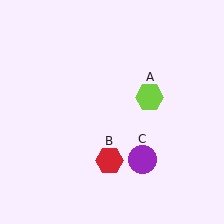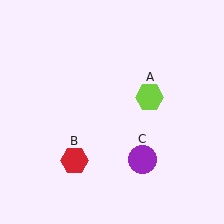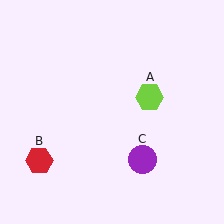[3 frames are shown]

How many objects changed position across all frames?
1 object changed position: red hexagon (object B).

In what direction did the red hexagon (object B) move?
The red hexagon (object B) moved left.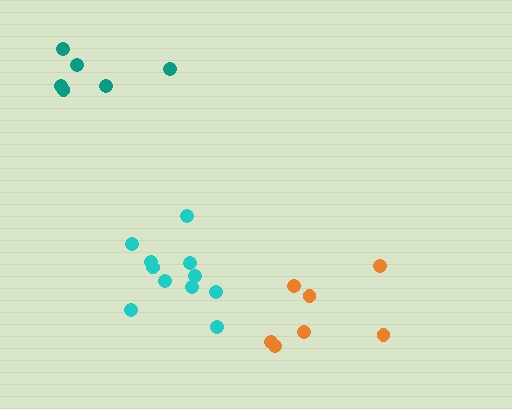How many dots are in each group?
Group 1: 7 dots, Group 2: 6 dots, Group 3: 11 dots (24 total).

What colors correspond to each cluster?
The clusters are colored: orange, teal, cyan.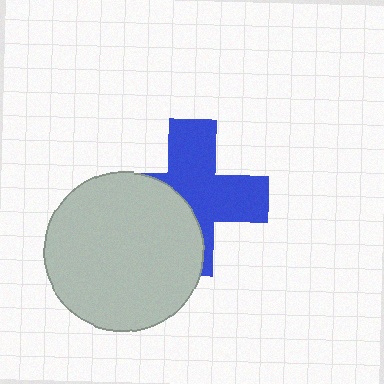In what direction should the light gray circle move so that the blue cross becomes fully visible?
The light gray circle should move toward the lower-left. That is the shortest direction to clear the overlap and leave the blue cross fully visible.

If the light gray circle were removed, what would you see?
You would see the complete blue cross.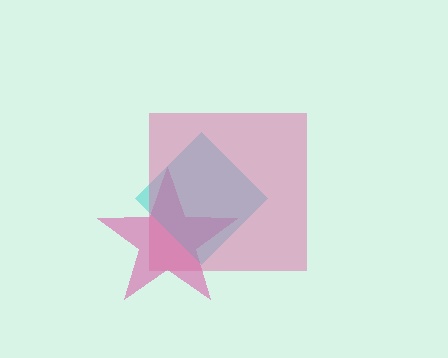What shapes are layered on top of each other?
The layered shapes are: a magenta star, a cyan diamond, a pink square.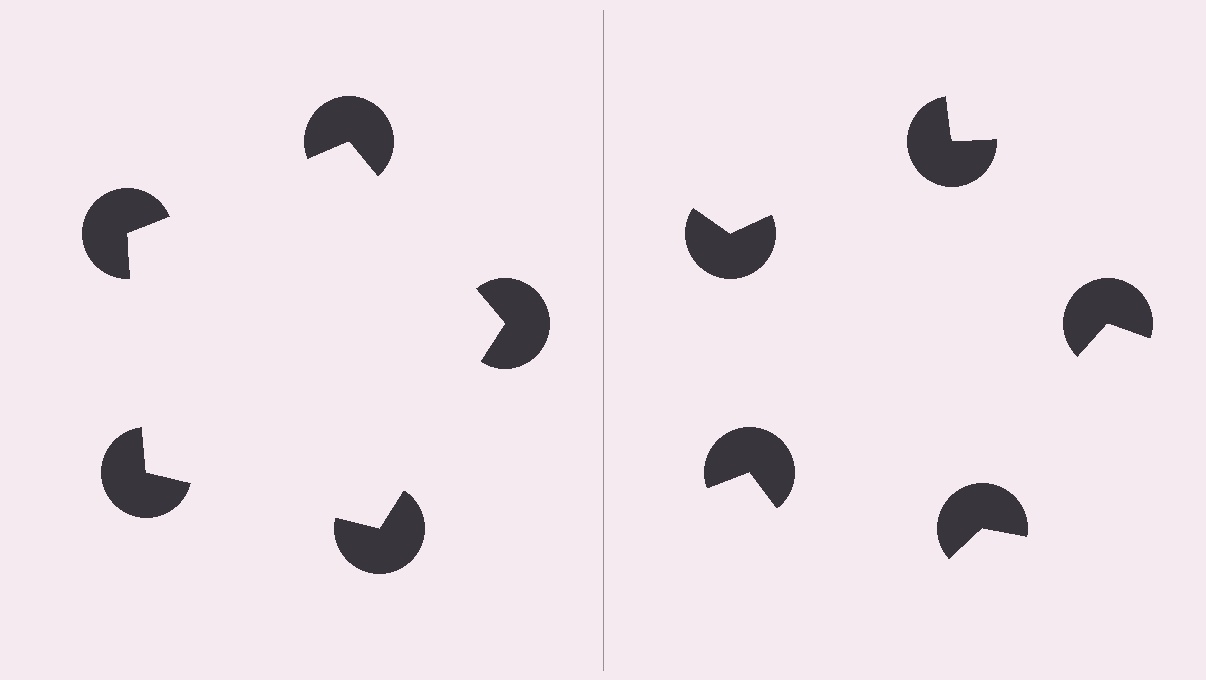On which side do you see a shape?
An illusory pentagon appears on the left side. On the right side the wedge cuts are rotated, so no coherent shape forms.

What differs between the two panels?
The pac-man discs are positioned identically on both sides; only the wedge orientations differ. On the left they align to a pentagon; on the right they are misaligned.